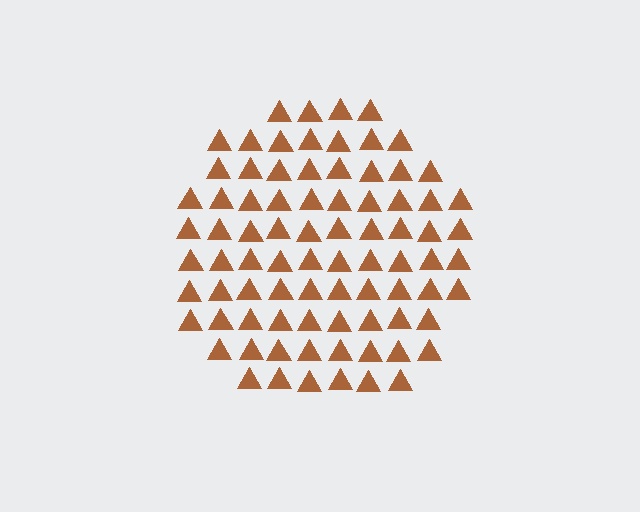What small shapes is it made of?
It is made of small triangles.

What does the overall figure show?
The overall figure shows a circle.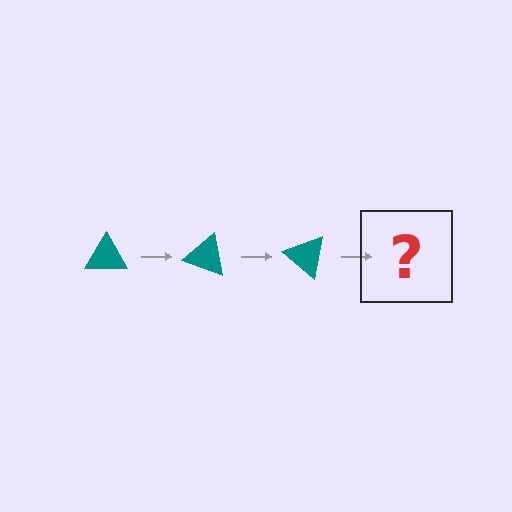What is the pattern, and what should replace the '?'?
The pattern is that the triangle rotates 20 degrees each step. The '?' should be a teal triangle rotated 60 degrees.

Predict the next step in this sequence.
The next step is a teal triangle rotated 60 degrees.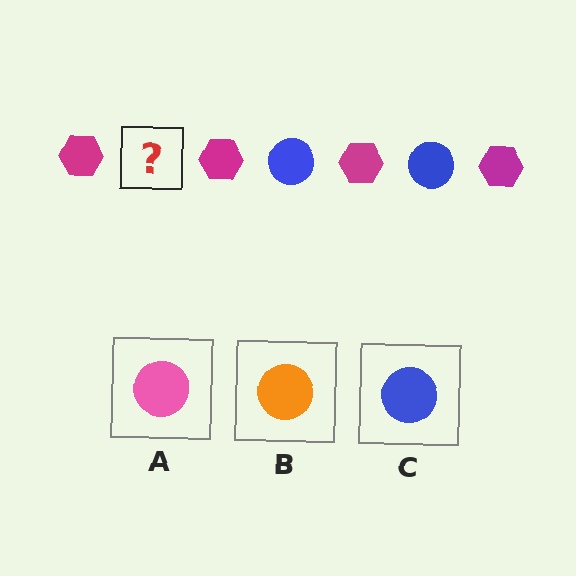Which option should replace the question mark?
Option C.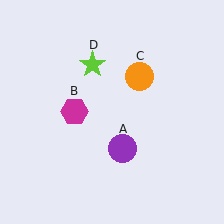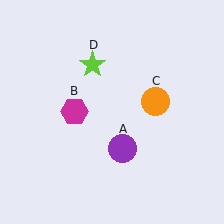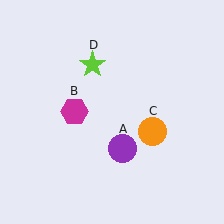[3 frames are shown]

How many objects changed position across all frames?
1 object changed position: orange circle (object C).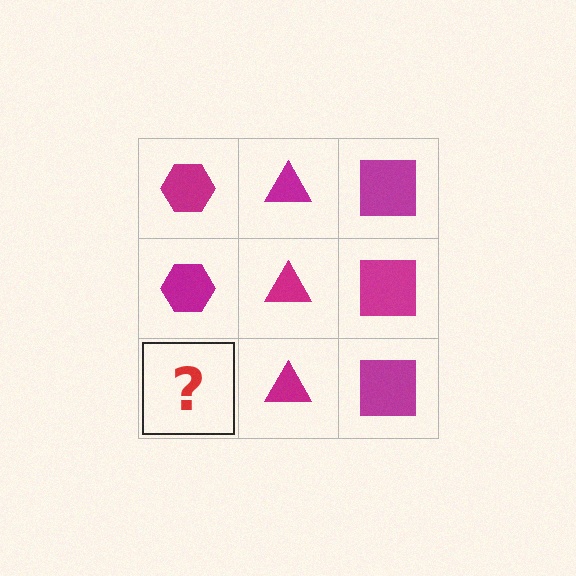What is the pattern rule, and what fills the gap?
The rule is that each column has a consistent shape. The gap should be filled with a magenta hexagon.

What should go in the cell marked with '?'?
The missing cell should contain a magenta hexagon.